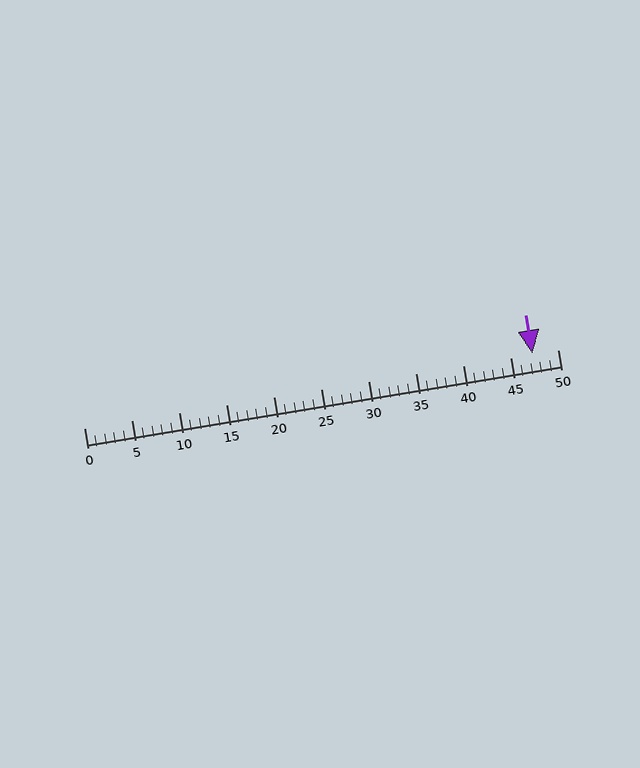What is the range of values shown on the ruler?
The ruler shows values from 0 to 50.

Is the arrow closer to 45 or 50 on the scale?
The arrow is closer to 45.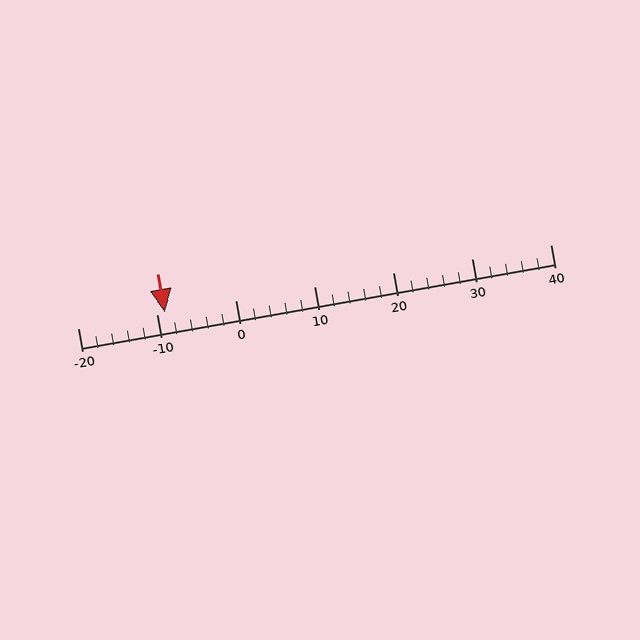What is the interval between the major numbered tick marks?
The major tick marks are spaced 10 units apart.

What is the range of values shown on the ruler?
The ruler shows values from -20 to 40.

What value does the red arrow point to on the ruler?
The red arrow points to approximately -9.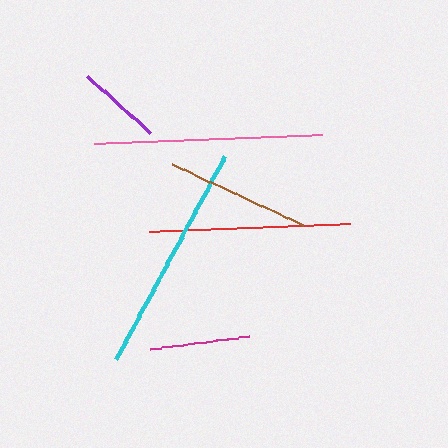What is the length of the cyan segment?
The cyan segment is approximately 230 pixels long.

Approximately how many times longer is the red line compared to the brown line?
The red line is approximately 1.4 times the length of the brown line.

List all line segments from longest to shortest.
From longest to shortest: cyan, pink, red, brown, magenta, purple.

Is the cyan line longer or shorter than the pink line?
The cyan line is longer than the pink line.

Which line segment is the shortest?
The purple line is the shortest at approximately 84 pixels.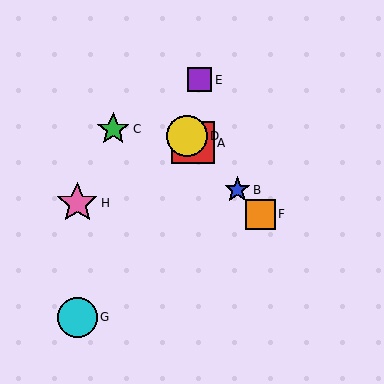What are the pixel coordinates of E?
Object E is at (200, 80).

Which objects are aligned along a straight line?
Objects A, B, D, F are aligned along a straight line.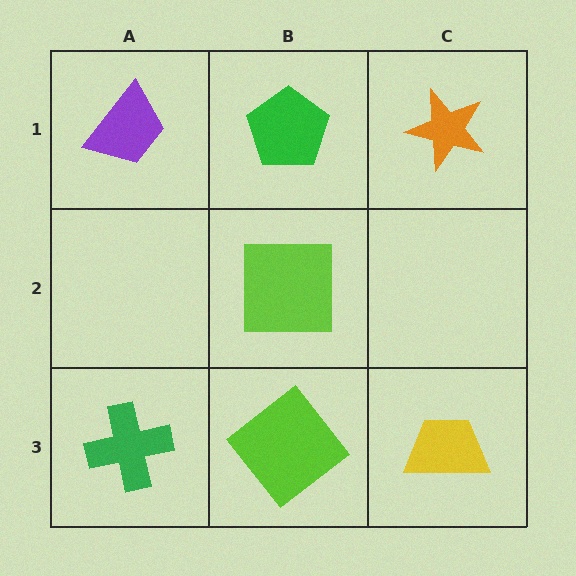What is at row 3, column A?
A green cross.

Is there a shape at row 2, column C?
No, that cell is empty.